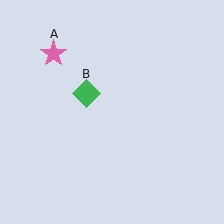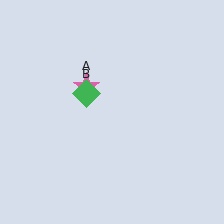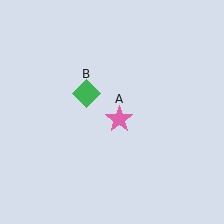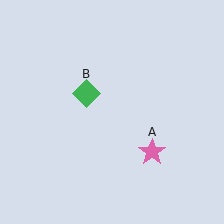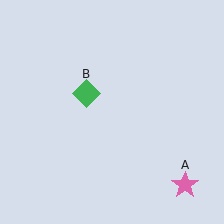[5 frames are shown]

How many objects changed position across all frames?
1 object changed position: pink star (object A).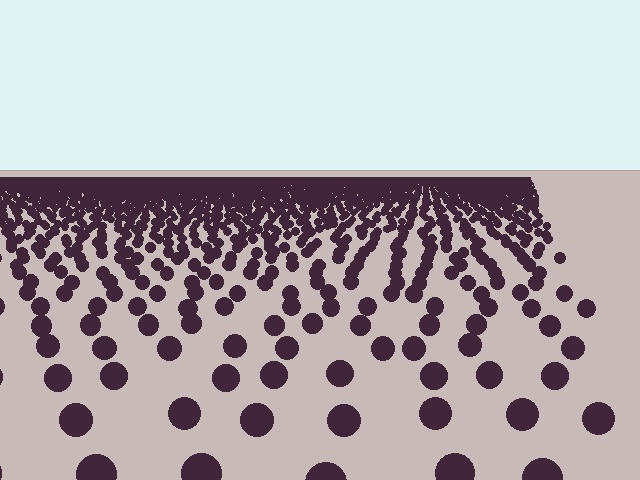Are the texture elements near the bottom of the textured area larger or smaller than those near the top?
Larger. Near the bottom, elements are closer to the viewer and appear at a bigger on-screen size.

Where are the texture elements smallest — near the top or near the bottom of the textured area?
Near the top.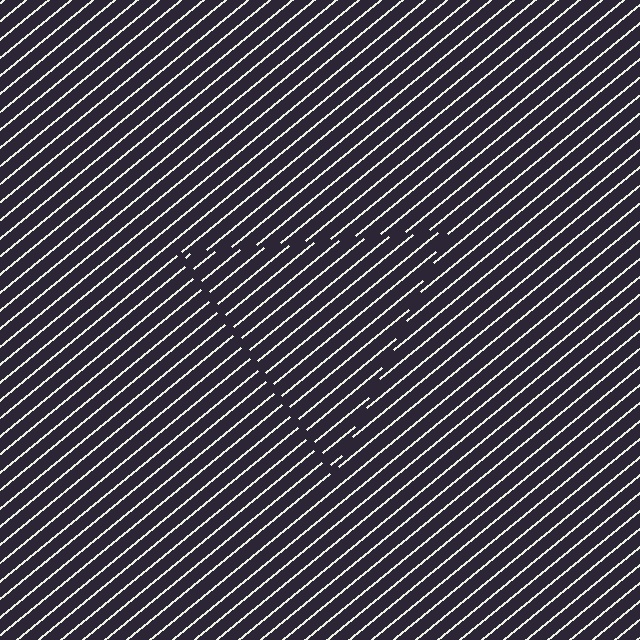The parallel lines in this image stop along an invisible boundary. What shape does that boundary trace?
An illusory triangle. The interior of the shape contains the same grating, shifted by half a period — the contour is defined by the phase discontinuity where line-ends from the inner and outer gratings abut.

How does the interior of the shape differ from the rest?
The interior of the shape contains the same grating, shifted by half a period — the contour is defined by the phase discontinuity where line-ends from the inner and outer gratings abut.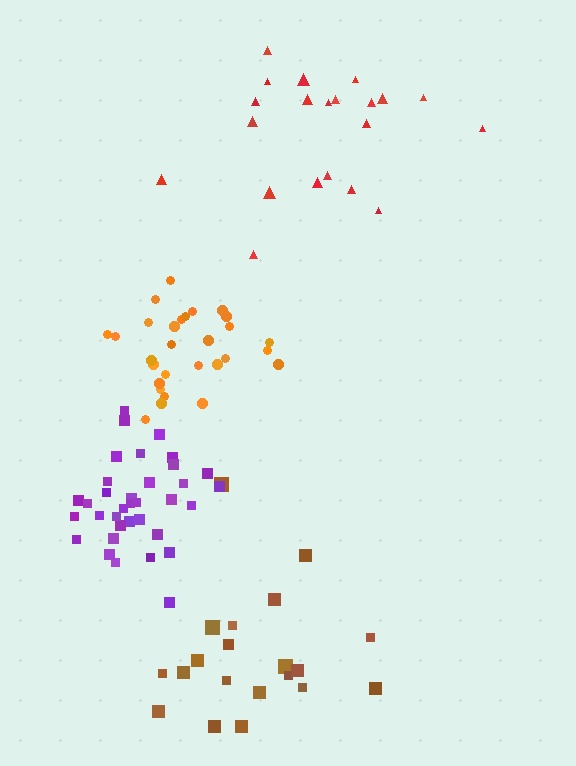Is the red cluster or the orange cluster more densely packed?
Orange.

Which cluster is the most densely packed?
Orange.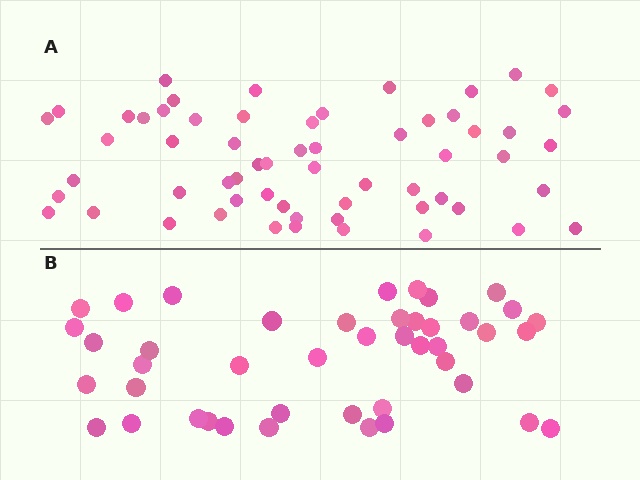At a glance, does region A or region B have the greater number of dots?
Region A (the top region) has more dots.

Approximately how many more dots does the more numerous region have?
Region A has approximately 15 more dots than region B.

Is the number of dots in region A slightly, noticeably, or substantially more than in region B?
Region A has noticeably more, but not dramatically so. The ratio is roughly 1.4 to 1.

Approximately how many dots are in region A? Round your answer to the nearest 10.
About 60 dots.